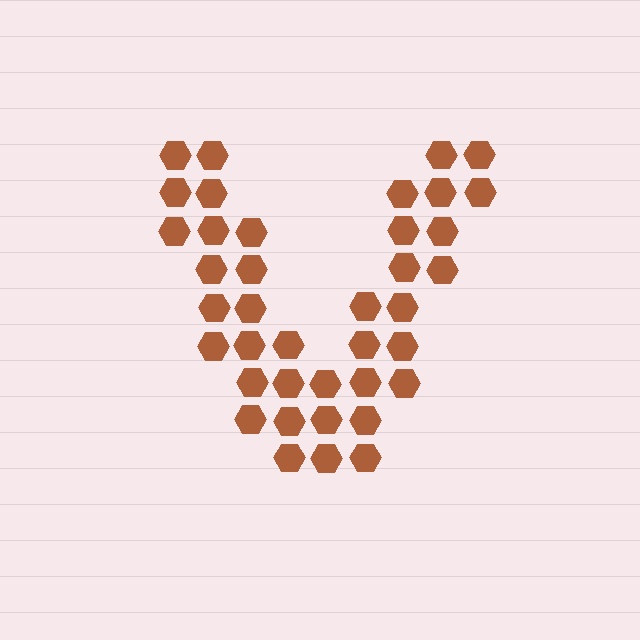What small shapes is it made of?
It is made of small hexagons.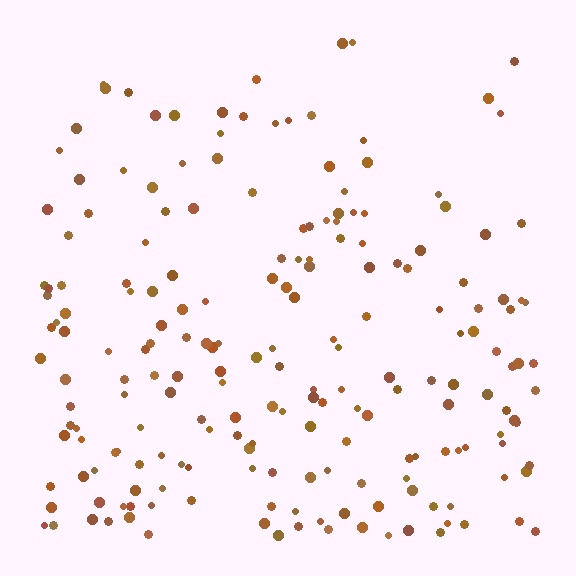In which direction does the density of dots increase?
From top to bottom, with the bottom side densest.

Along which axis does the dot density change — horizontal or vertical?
Vertical.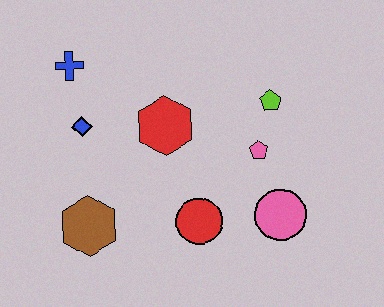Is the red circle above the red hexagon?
No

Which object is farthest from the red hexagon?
The pink circle is farthest from the red hexagon.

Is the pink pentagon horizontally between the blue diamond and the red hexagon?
No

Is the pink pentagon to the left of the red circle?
No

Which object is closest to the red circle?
The pink circle is closest to the red circle.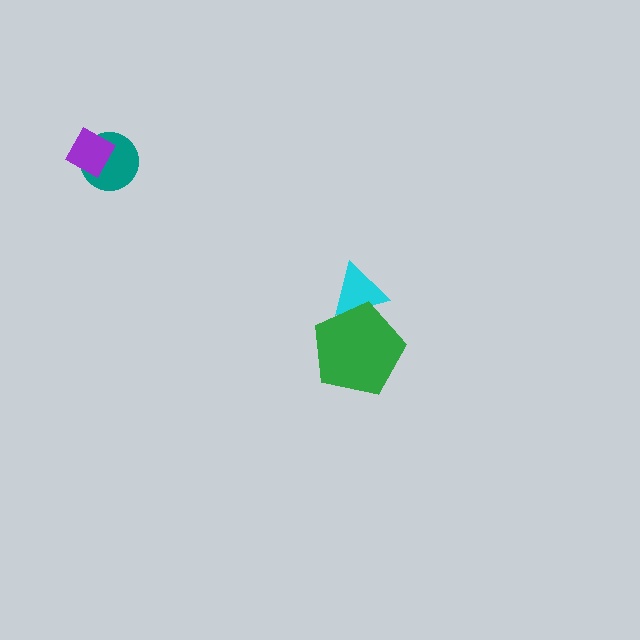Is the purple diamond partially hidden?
No, no other shape covers it.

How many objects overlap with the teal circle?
1 object overlaps with the teal circle.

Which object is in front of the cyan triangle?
The green pentagon is in front of the cyan triangle.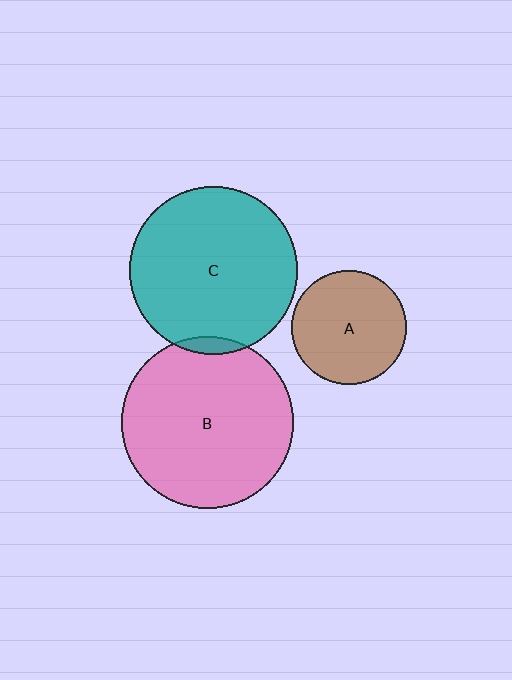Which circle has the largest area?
Circle B (pink).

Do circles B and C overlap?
Yes.